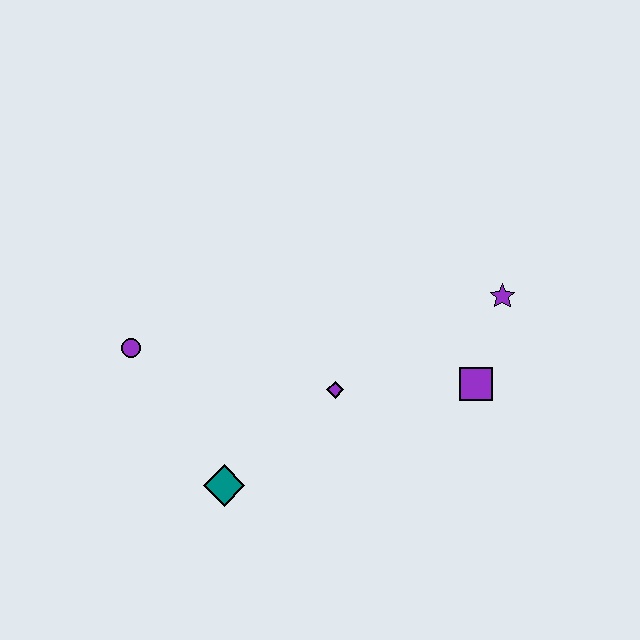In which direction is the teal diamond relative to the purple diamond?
The teal diamond is to the left of the purple diamond.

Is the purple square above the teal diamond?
Yes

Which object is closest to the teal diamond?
The purple diamond is closest to the teal diamond.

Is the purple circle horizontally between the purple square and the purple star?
No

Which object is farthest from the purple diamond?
The purple circle is farthest from the purple diamond.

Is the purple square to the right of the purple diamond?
Yes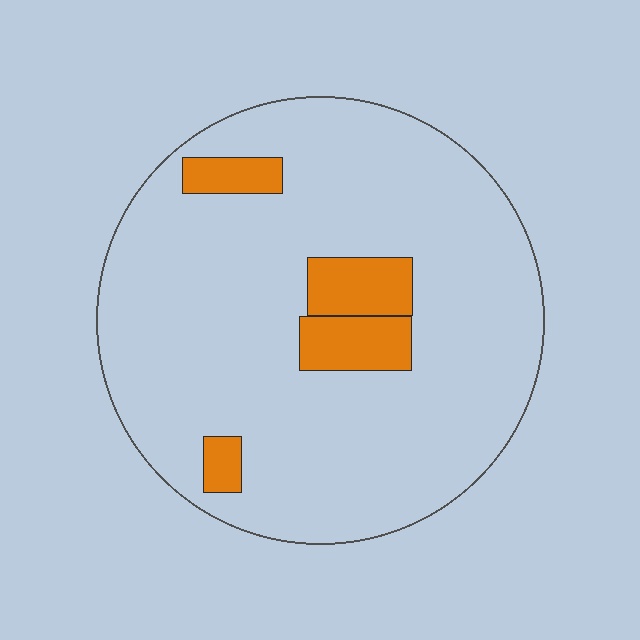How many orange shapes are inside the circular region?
4.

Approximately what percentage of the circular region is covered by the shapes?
Approximately 10%.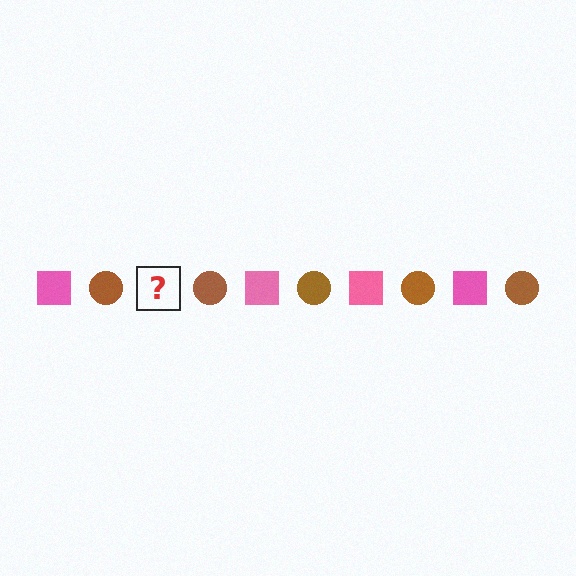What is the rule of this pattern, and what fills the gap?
The rule is that the pattern alternates between pink square and brown circle. The gap should be filled with a pink square.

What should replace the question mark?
The question mark should be replaced with a pink square.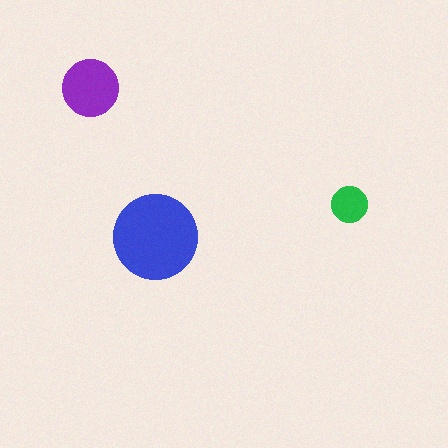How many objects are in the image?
There are 3 objects in the image.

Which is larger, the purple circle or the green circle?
The purple one.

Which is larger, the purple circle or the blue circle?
The blue one.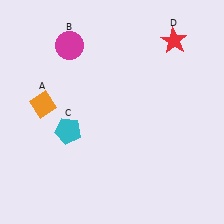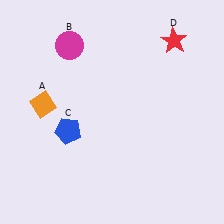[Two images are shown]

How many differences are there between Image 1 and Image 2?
There is 1 difference between the two images.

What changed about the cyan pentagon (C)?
In Image 1, C is cyan. In Image 2, it changed to blue.